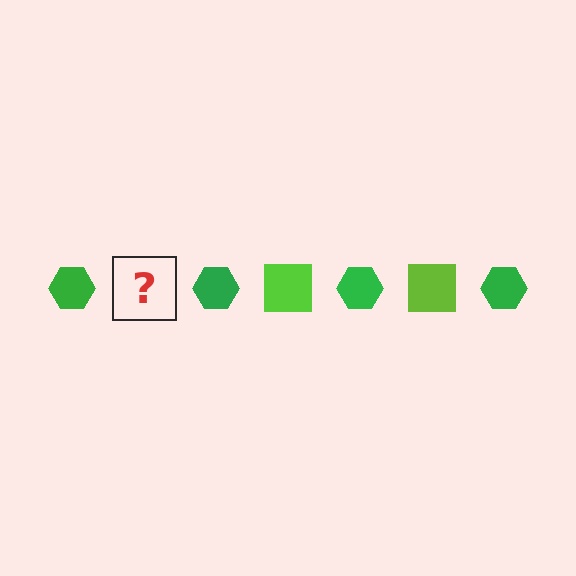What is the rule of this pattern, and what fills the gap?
The rule is that the pattern alternates between green hexagon and lime square. The gap should be filled with a lime square.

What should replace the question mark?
The question mark should be replaced with a lime square.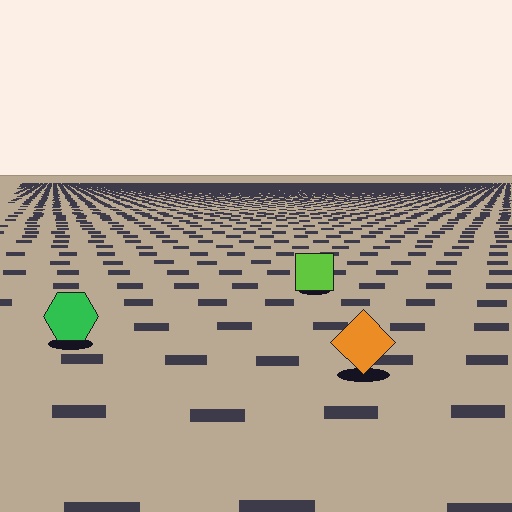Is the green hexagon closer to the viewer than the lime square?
Yes. The green hexagon is closer — you can tell from the texture gradient: the ground texture is coarser near it.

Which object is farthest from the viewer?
The lime square is farthest from the viewer. It appears smaller and the ground texture around it is denser.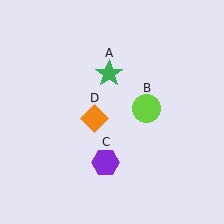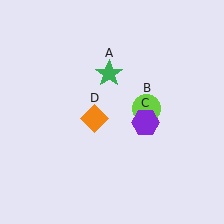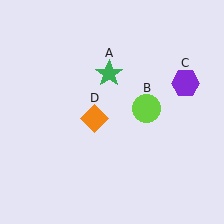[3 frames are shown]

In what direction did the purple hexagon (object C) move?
The purple hexagon (object C) moved up and to the right.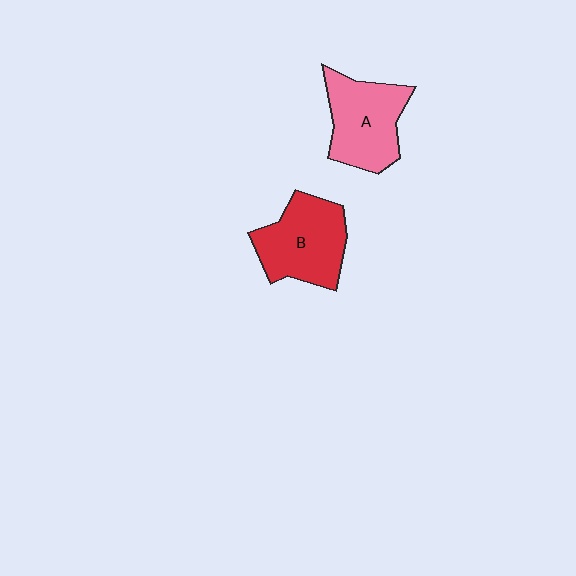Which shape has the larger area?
Shape B (red).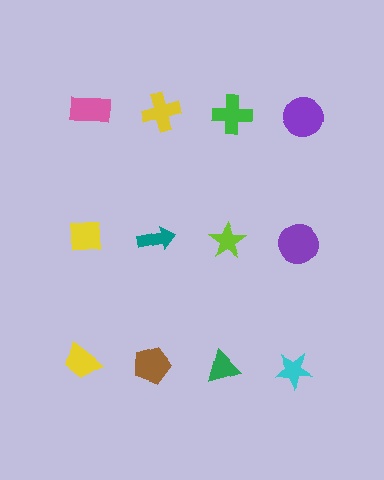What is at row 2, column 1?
A yellow square.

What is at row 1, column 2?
A yellow cross.